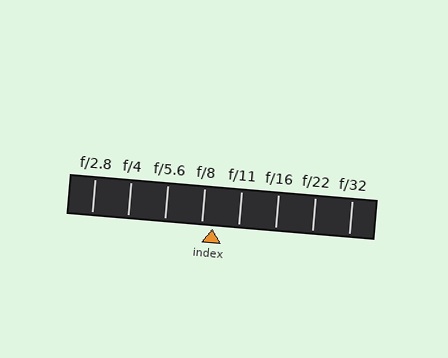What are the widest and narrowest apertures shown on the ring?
The widest aperture shown is f/2.8 and the narrowest is f/32.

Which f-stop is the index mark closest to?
The index mark is closest to f/8.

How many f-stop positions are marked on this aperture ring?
There are 8 f-stop positions marked.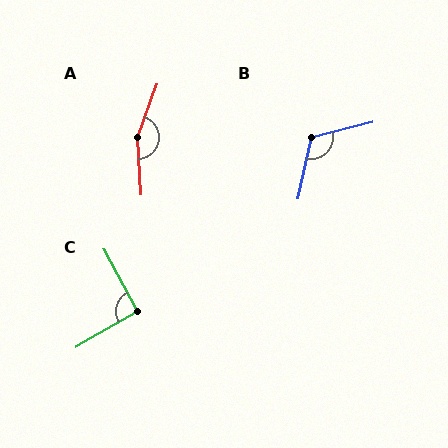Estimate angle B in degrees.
Approximately 117 degrees.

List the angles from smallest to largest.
C (91°), B (117°), A (157°).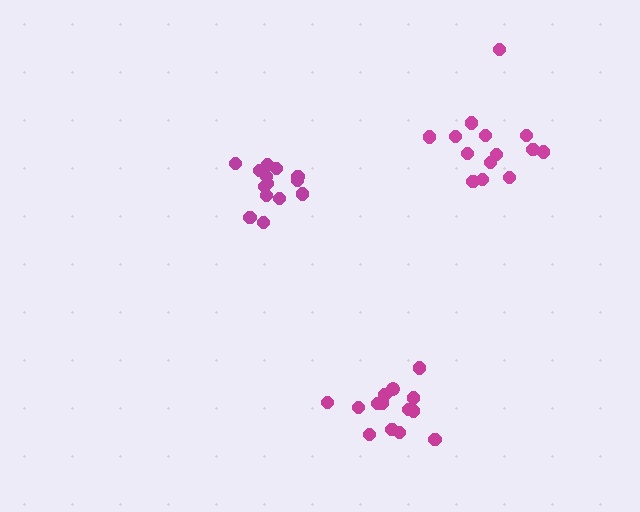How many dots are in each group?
Group 1: 15 dots, Group 2: 14 dots, Group 3: 14 dots (43 total).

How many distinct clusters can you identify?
There are 3 distinct clusters.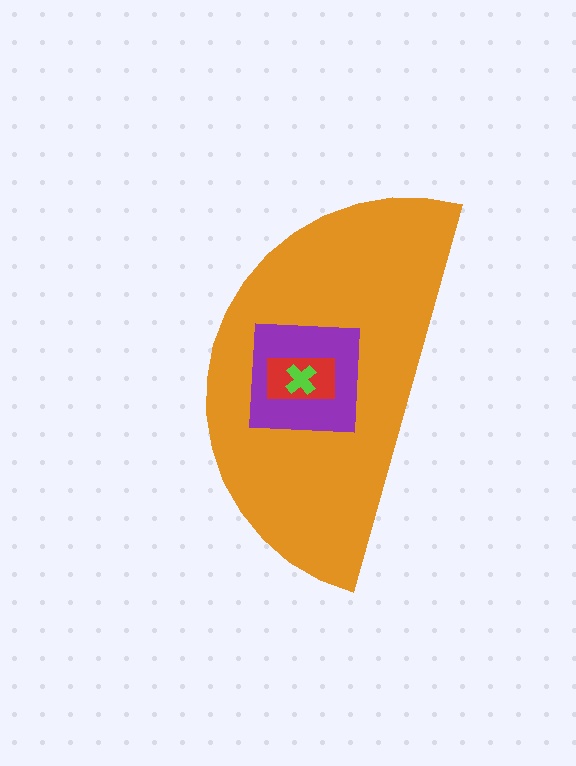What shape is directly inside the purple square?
The red rectangle.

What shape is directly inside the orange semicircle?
The purple square.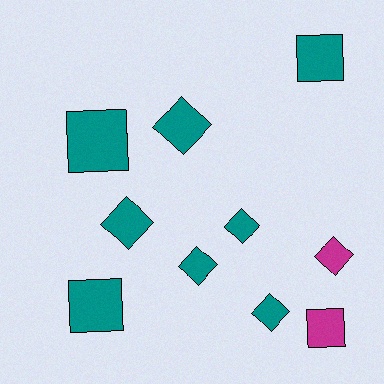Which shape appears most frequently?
Diamond, with 6 objects.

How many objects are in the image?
There are 10 objects.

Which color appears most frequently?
Teal, with 8 objects.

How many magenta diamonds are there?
There is 1 magenta diamond.